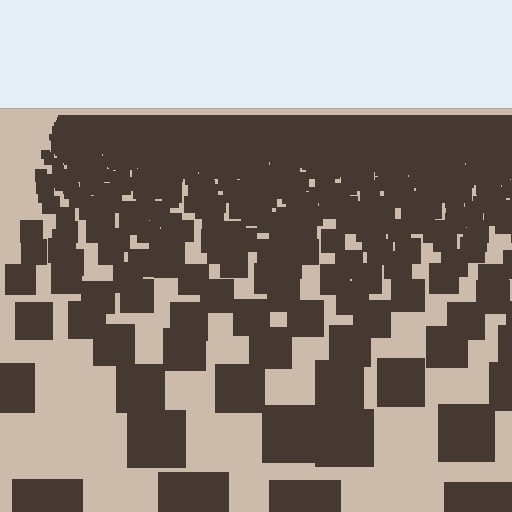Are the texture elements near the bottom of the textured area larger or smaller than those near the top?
Larger. Near the bottom, elements are closer to the viewer and appear at a bigger on-screen size.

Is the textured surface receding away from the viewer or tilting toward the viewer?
The surface is receding away from the viewer. Texture elements get smaller and denser toward the top.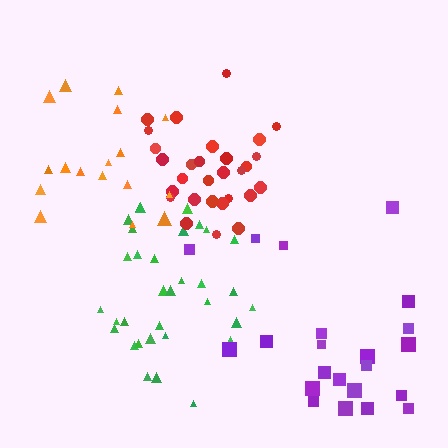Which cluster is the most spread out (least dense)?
Purple.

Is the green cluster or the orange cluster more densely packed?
Green.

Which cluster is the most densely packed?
Red.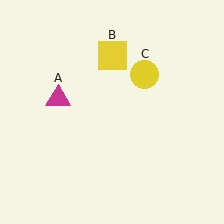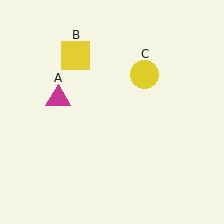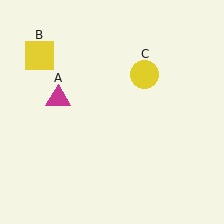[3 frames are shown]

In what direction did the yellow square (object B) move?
The yellow square (object B) moved left.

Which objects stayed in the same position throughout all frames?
Magenta triangle (object A) and yellow circle (object C) remained stationary.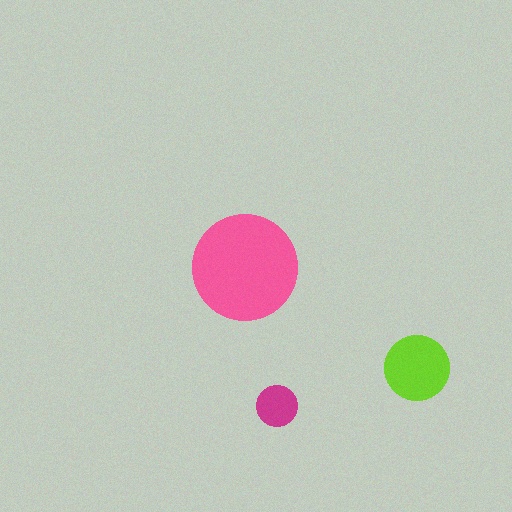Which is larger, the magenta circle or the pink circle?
The pink one.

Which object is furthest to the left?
The pink circle is leftmost.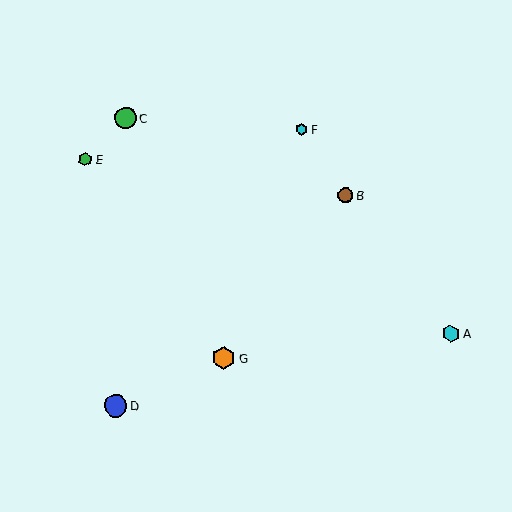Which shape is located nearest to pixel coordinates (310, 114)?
The cyan hexagon (labeled F) at (301, 129) is nearest to that location.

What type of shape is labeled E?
Shape E is a green hexagon.